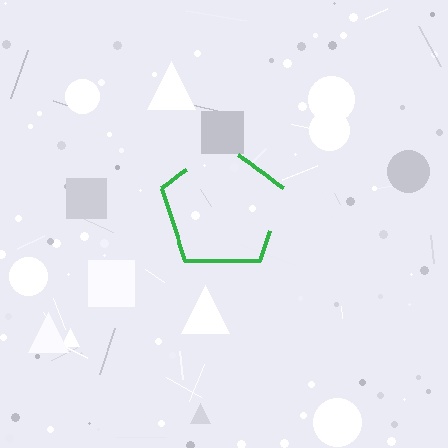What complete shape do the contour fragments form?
The contour fragments form a pentagon.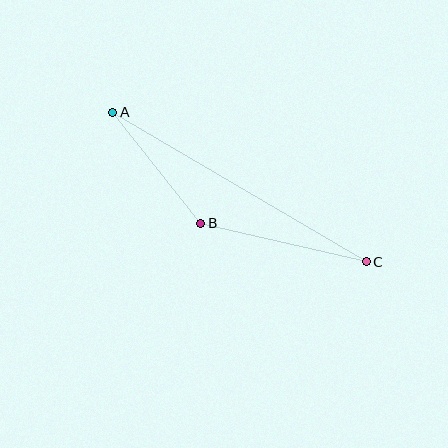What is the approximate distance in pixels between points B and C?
The distance between B and C is approximately 170 pixels.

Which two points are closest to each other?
Points A and B are closest to each other.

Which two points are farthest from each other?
Points A and C are farthest from each other.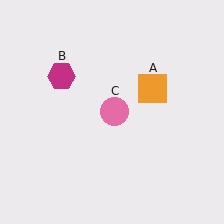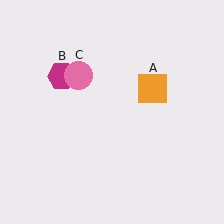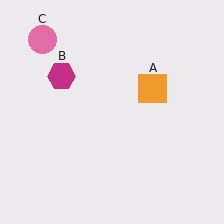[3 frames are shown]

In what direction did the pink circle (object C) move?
The pink circle (object C) moved up and to the left.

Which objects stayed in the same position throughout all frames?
Orange square (object A) and magenta hexagon (object B) remained stationary.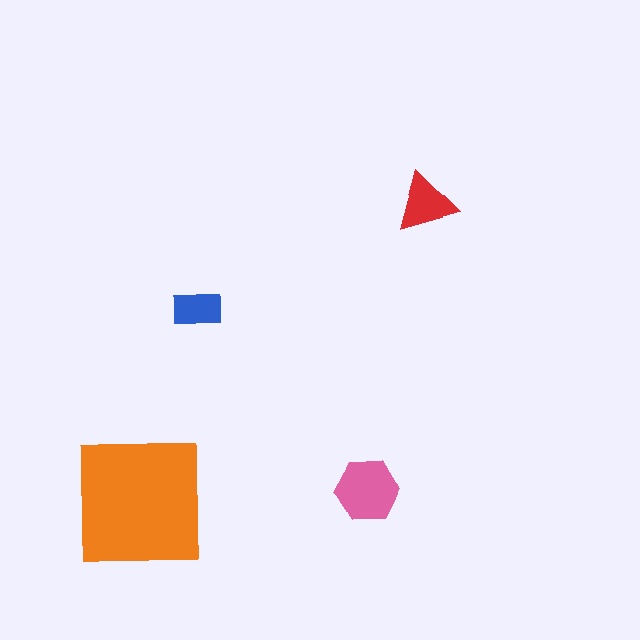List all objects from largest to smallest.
The orange square, the pink hexagon, the red triangle, the blue rectangle.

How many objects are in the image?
There are 4 objects in the image.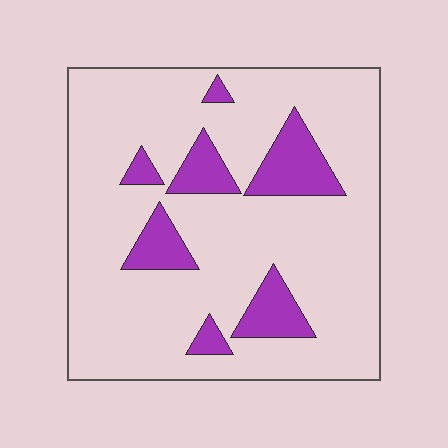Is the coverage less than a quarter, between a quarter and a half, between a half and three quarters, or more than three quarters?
Less than a quarter.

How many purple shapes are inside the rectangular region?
7.